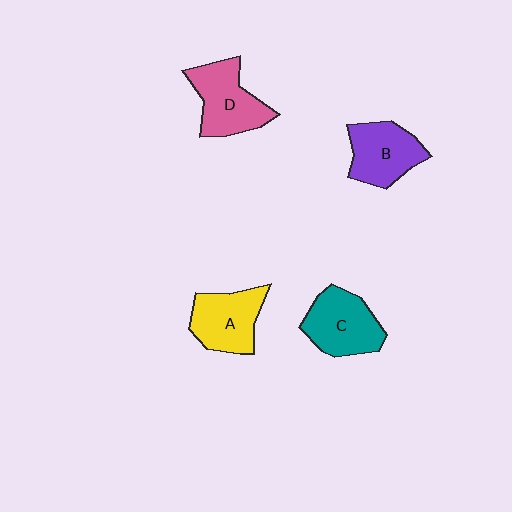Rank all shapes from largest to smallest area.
From largest to smallest: D (pink), C (teal), B (purple), A (yellow).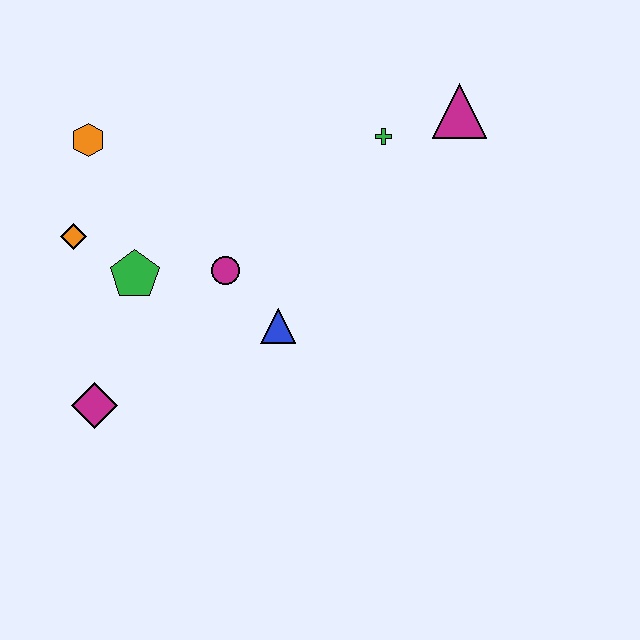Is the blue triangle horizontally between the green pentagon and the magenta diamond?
No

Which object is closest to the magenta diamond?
The green pentagon is closest to the magenta diamond.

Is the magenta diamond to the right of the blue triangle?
No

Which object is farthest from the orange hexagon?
The magenta triangle is farthest from the orange hexagon.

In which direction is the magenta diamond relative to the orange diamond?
The magenta diamond is below the orange diamond.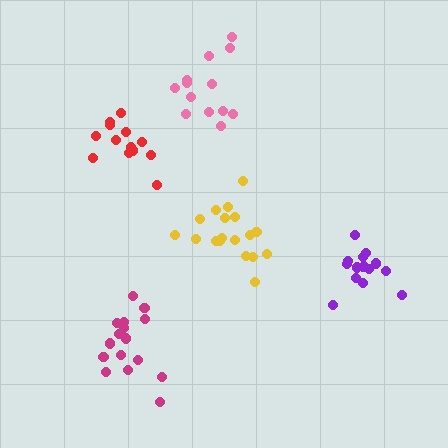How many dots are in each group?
Group 1: 18 dots, Group 2: 13 dots, Group 3: 14 dots, Group 4: 16 dots, Group 5: 15 dots (76 total).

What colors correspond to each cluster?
The clusters are colored: yellow, red, pink, magenta, purple.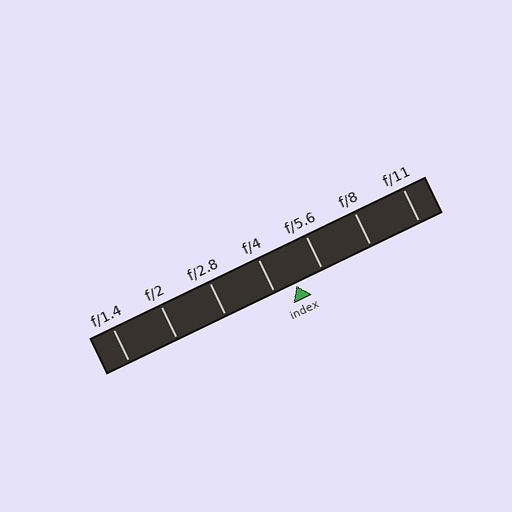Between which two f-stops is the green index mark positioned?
The index mark is between f/4 and f/5.6.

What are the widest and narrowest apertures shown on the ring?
The widest aperture shown is f/1.4 and the narrowest is f/11.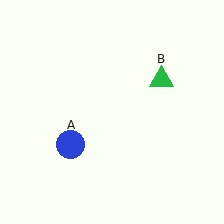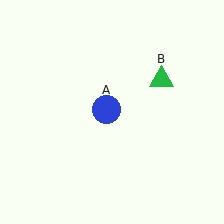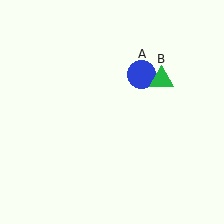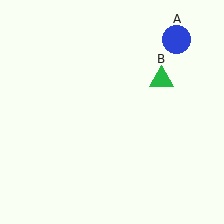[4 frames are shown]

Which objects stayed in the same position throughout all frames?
Green triangle (object B) remained stationary.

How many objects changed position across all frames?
1 object changed position: blue circle (object A).